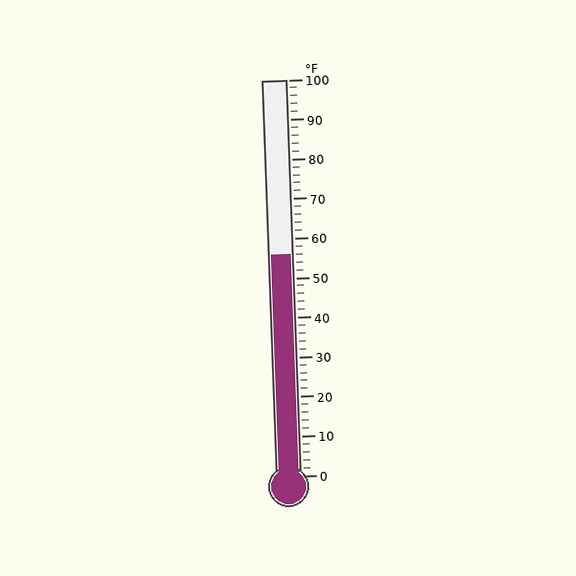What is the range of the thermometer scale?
The thermometer scale ranges from 0°F to 100°F.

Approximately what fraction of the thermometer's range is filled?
The thermometer is filled to approximately 55% of its range.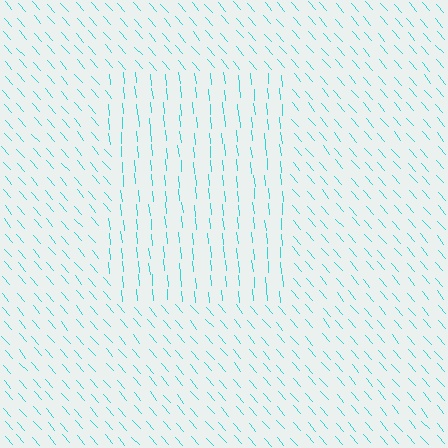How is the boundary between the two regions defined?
The boundary is defined purely by a change in line orientation (approximately 35 degrees difference). All lines are the same color and thickness.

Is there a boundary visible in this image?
Yes, there is a texture boundary formed by a change in line orientation.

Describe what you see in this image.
The image is filled with small cyan line segments. A rectangle region in the image has lines oriented differently from the surrounding lines, creating a visible texture boundary.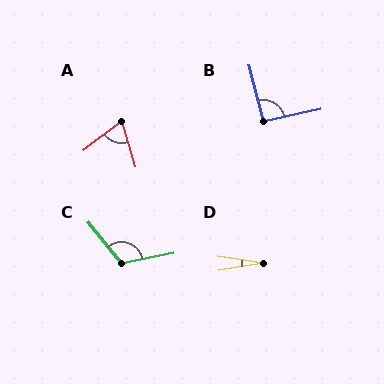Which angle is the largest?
C, at approximately 118 degrees.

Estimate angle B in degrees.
Approximately 92 degrees.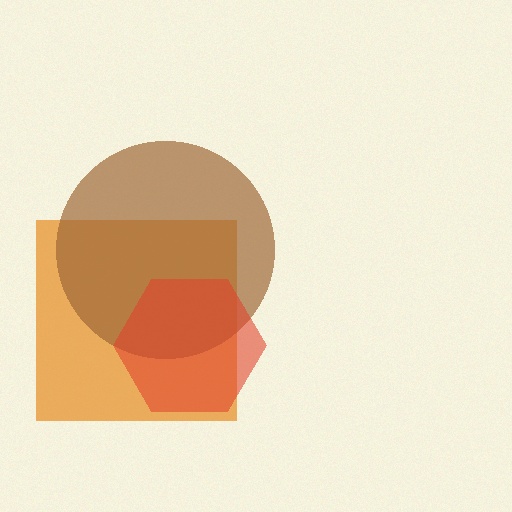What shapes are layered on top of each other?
The layered shapes are: an orange square, a brown circle, a red hexagon.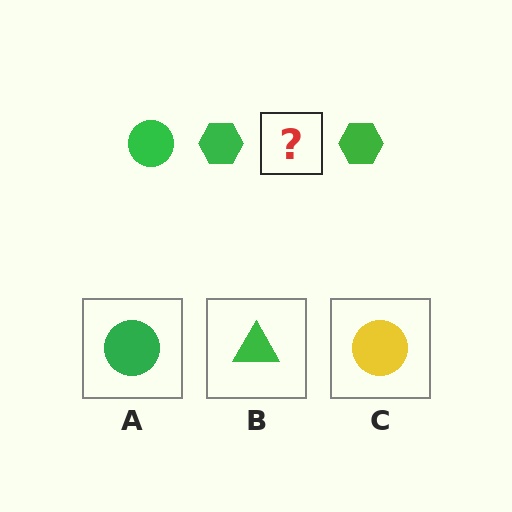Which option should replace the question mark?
Option A.